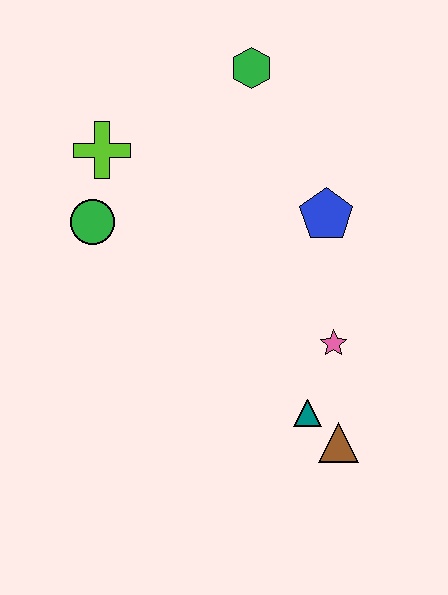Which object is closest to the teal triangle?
The brown triangle is closest to the teal triangle.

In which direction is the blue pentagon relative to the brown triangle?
The blue pentagon is above the brown triangle.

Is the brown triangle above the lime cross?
No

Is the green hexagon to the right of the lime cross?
Yes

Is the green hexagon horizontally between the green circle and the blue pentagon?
Yes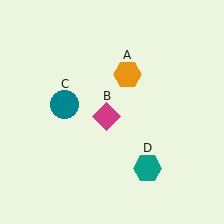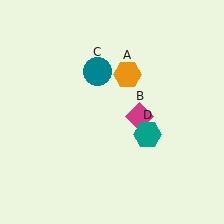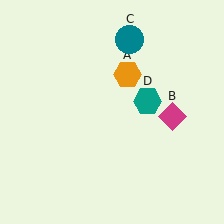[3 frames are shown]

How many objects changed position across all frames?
3 objects changed position: magenta diamond (object B), teal circle (object C), teal hexagon (object D).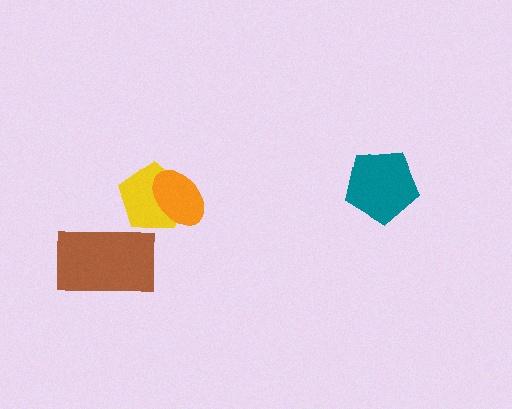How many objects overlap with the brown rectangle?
0 objects overlap with the brown rectangle.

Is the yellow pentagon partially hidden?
Yes, it is partially covered by another shape.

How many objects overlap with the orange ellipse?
1 object overlaps with the orange ellipse.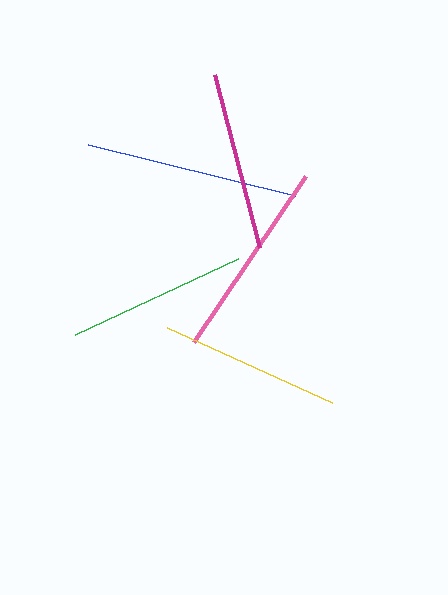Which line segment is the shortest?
The magenta line is the shortest at approximately 178 pixels.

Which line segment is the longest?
The blue line is the longest at approximately 214 pixels.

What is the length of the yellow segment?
The yellow segment is approximately 182 pixels long.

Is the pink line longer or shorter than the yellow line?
The pink line is longer than the yellow line.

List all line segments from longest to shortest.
From longest to shortest: blue, pink, yellow, green, magenta.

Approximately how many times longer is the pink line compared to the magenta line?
The pink line is approximately 1.1 times the length of the magenta line.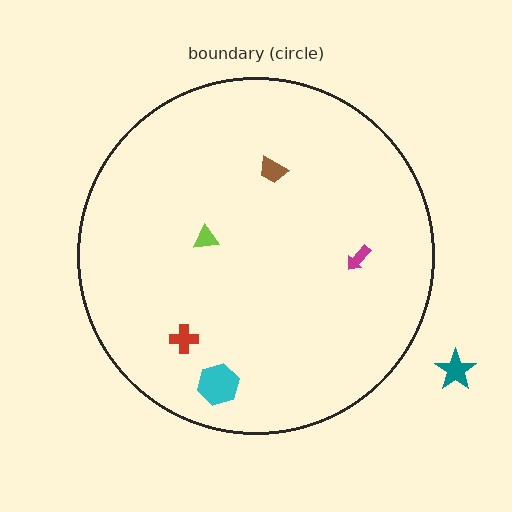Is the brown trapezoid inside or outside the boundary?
Inside.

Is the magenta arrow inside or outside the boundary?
Inside.